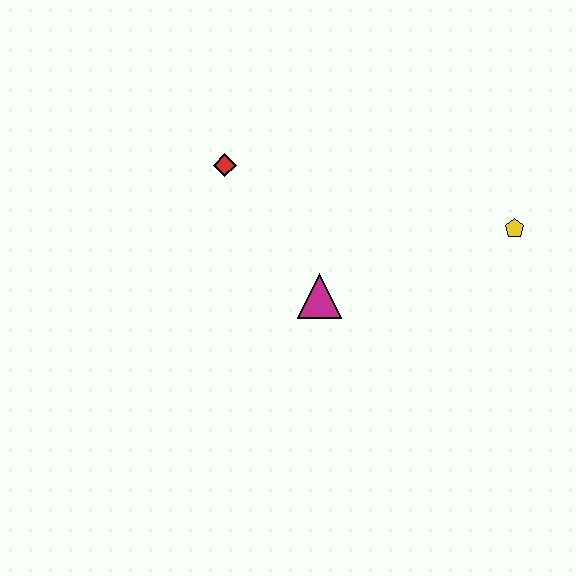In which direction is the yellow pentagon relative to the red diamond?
The yellow pentagon is to the right of the red diamond.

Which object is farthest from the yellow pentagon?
The red diamond is farthest from the yellow pentagon.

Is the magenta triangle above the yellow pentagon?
No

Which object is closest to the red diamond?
The magenta triangle is closest to the red diamond.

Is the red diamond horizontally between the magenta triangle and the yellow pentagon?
No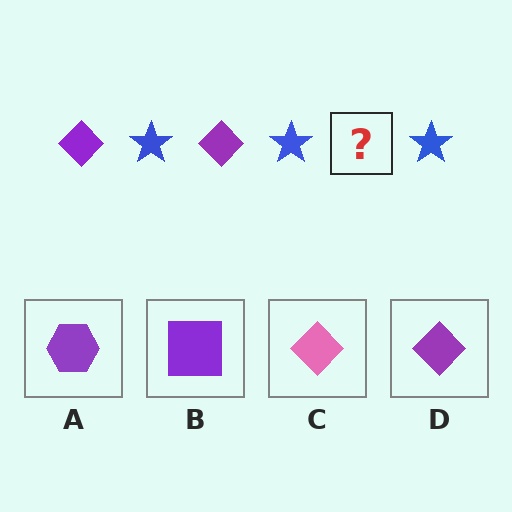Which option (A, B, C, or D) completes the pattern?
D.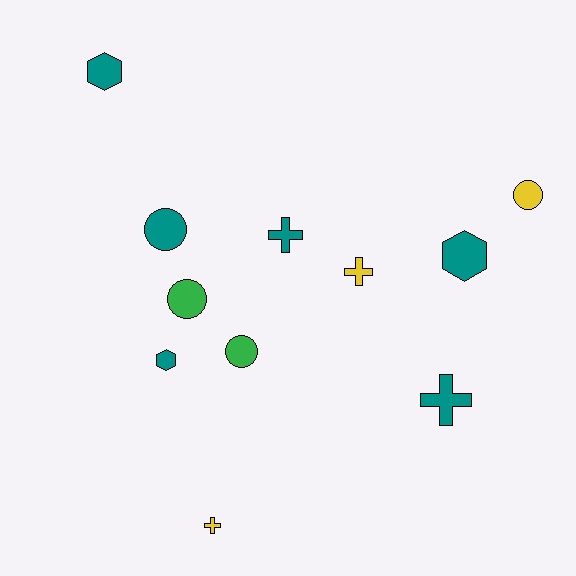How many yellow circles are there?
There is 1 yellow circle.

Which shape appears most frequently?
Cross, with 4 objects.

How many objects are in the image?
There are 11 objects.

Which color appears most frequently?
Teal, with 6 objects.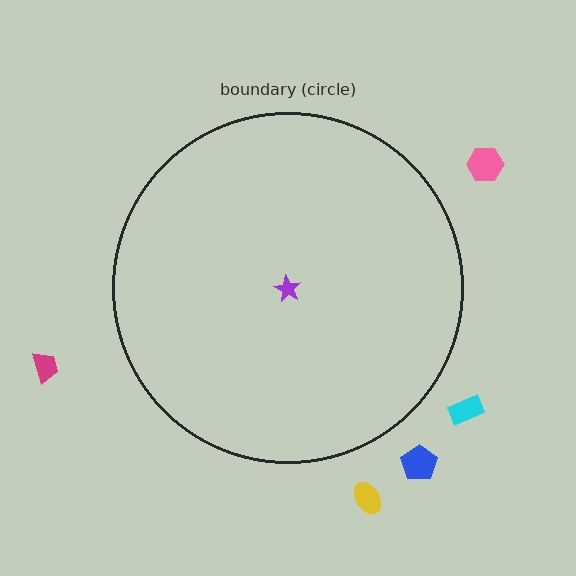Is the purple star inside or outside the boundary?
Inside.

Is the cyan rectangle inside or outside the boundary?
Outside.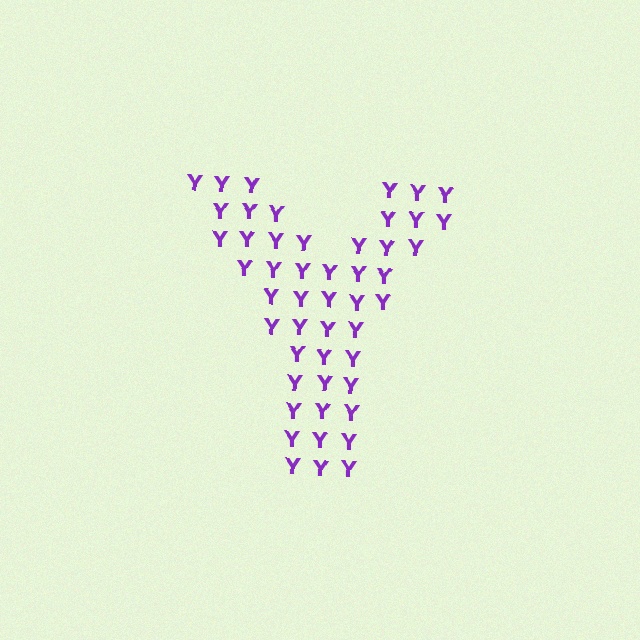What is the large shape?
The large shape is the letter Y.